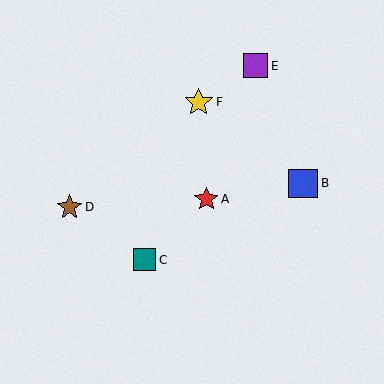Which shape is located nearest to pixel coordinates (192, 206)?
The red star (labeled A) at (206, 199) is nearest to that location.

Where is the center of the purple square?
The center of the purple square is at (256, 66).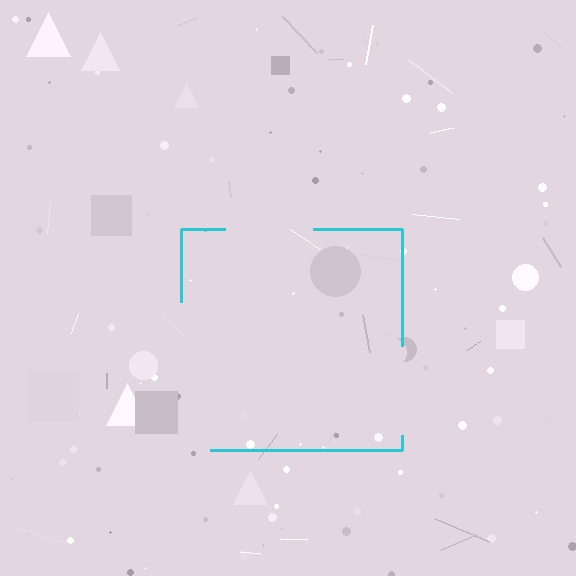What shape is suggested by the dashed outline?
The dashed outline suggests a square.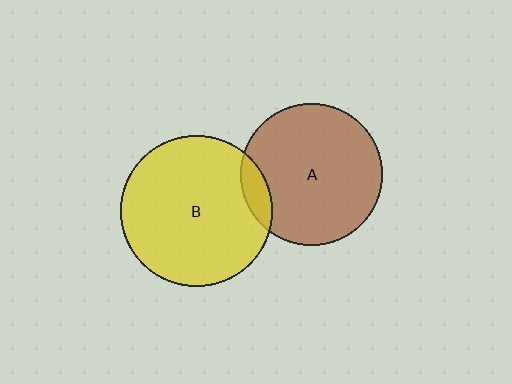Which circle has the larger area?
Circle B (yellow).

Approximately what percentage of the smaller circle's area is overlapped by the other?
Approximately 10%.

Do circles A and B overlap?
Yes.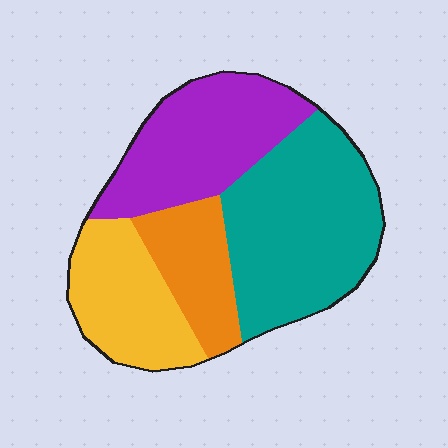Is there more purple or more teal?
Teal.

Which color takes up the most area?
Teal, at roughly 35%.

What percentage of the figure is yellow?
Yellow covers 20% of the figure.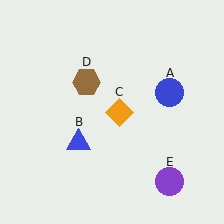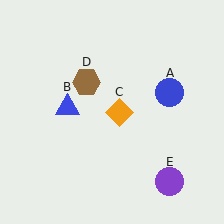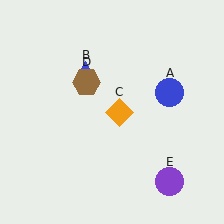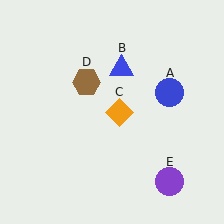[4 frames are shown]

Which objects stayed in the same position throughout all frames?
Blue circle (object A) and orange diamond (object C) and brown hexagon (object D) and purple circle (object E) remained stationary.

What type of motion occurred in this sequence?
The blue triangle (object B) rotated clockwise around the center of the scene.